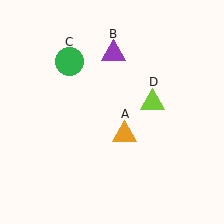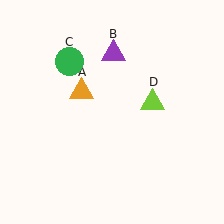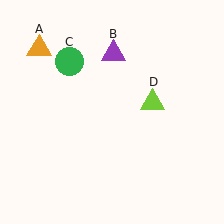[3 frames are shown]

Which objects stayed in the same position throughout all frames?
Purple triangle (object B) and green circle (object C) and lime triangle (object D) remained stationary.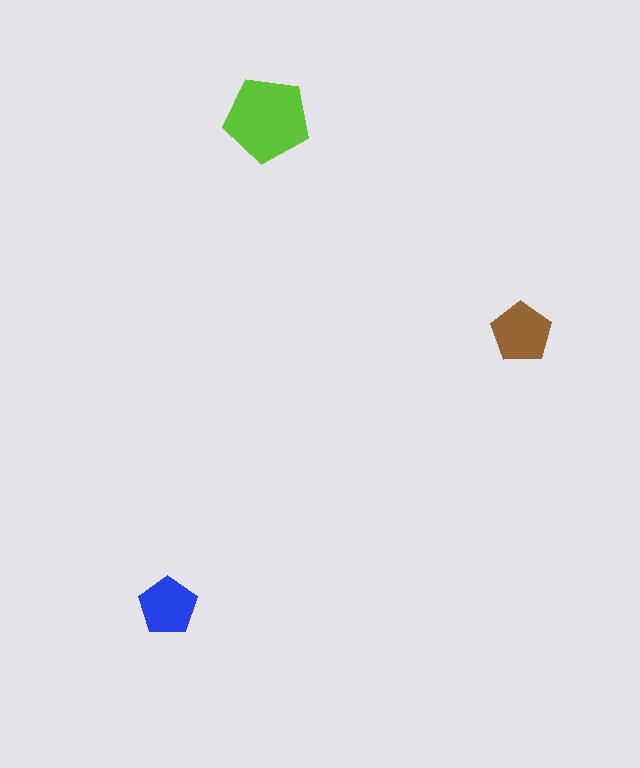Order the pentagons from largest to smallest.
the lime one, the brown one, the blue one.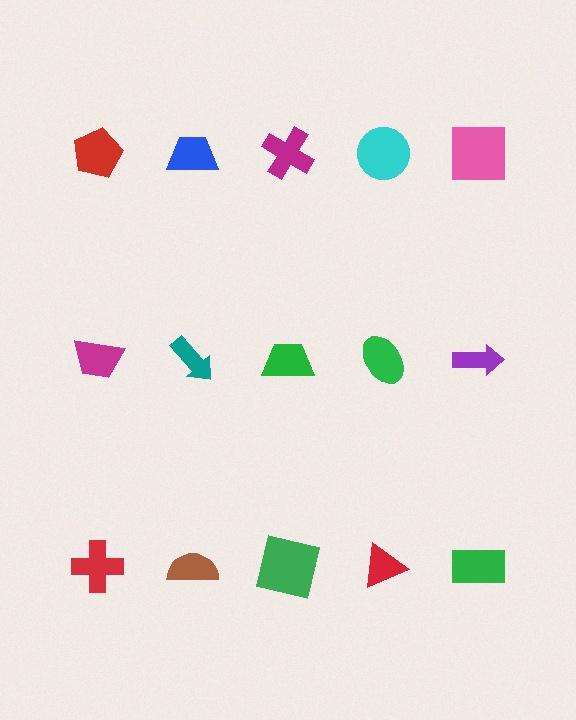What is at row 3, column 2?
A brown semicircle.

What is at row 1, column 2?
A blue trapezoid.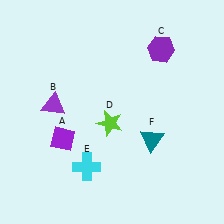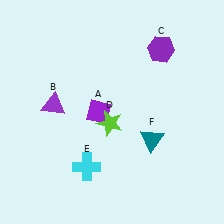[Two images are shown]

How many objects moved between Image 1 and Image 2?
1 object moved between the two images.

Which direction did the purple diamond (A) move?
The purple diamond (A) moved right.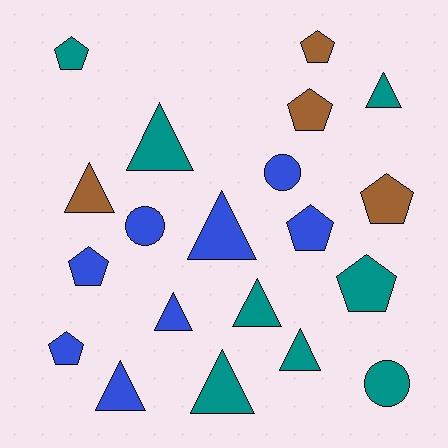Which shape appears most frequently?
Triangle, with 9 objects.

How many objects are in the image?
There are 20 objects.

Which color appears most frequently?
Blue, with 8 objects.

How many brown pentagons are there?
There are 3 brown pentagons.